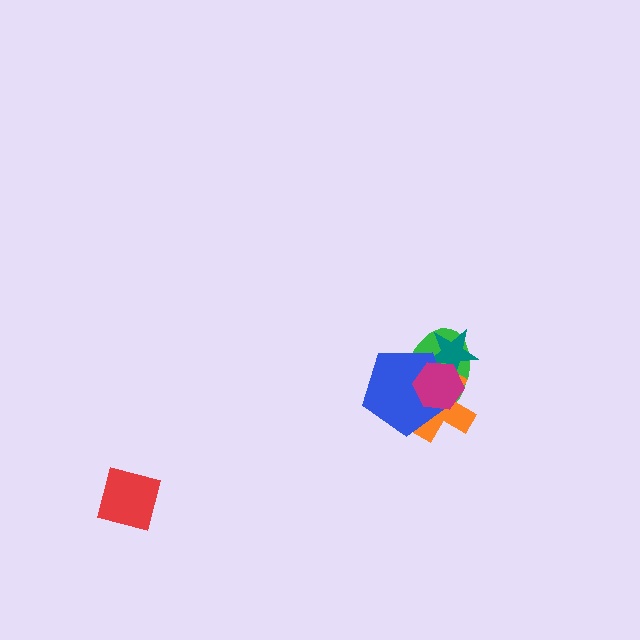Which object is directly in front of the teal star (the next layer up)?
The orange cross is directly in front of the teal star.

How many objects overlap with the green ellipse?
4 objects overlap with the green ellipse.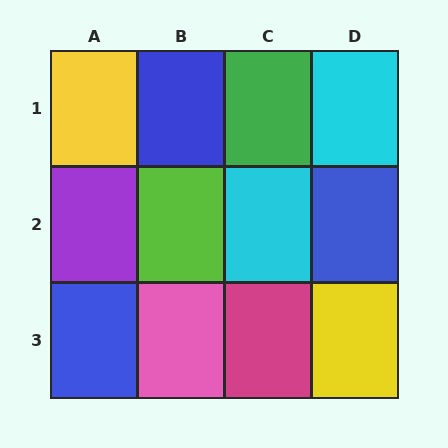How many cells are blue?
3 cells are blue.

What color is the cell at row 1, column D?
Cyan.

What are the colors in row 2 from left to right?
Purple, lime, cyan, blue.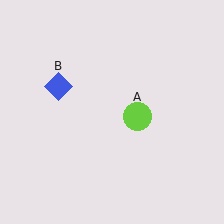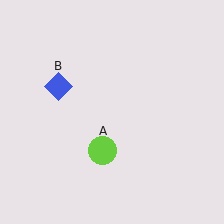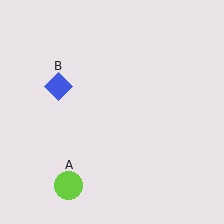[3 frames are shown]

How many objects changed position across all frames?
1 object changed position: lime circle (object A).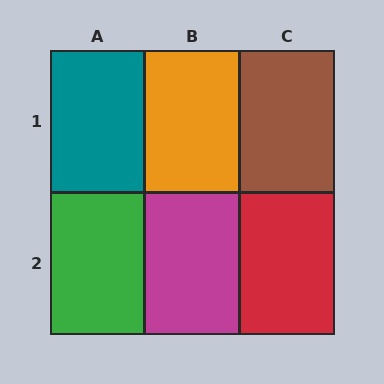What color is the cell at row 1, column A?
Teal.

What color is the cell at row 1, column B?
Orange.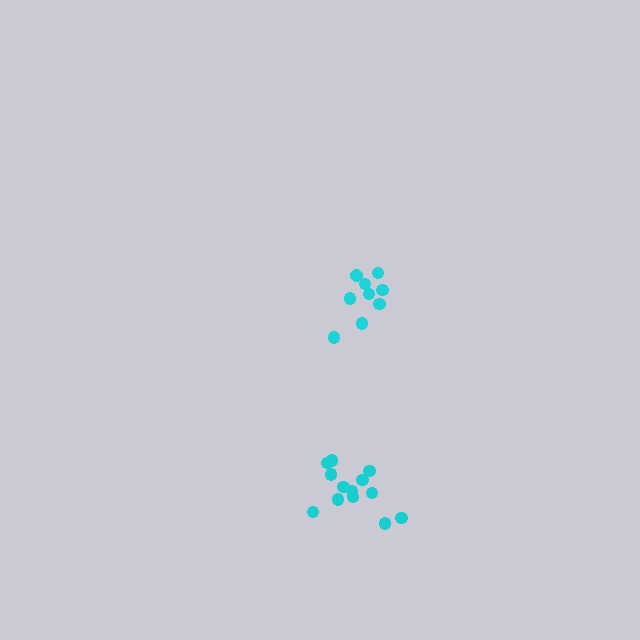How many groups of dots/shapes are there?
There are 2 groups.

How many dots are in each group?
Group 1: 9 dots, Group 2: 13 dots (22 total).